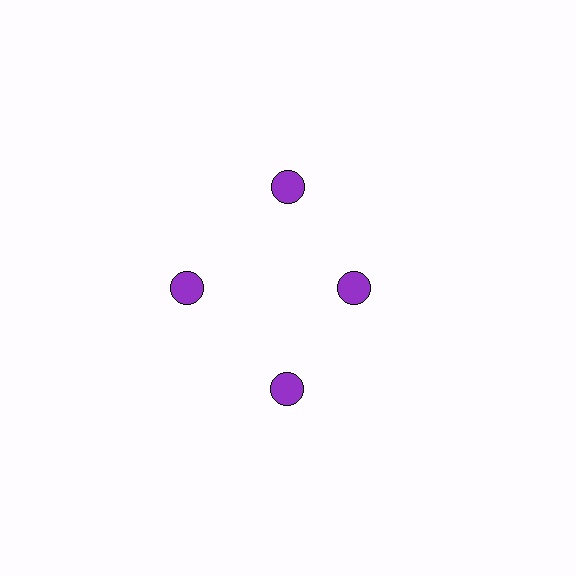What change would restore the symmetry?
The symmetry would be restored by moving it outward, back onto the ring so that all 4 circles sit at equal angles and equal distance from the center.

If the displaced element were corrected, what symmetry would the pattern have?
It would have 4-fold rotational symmetry — the pattern would map onto itself every 90 degrees.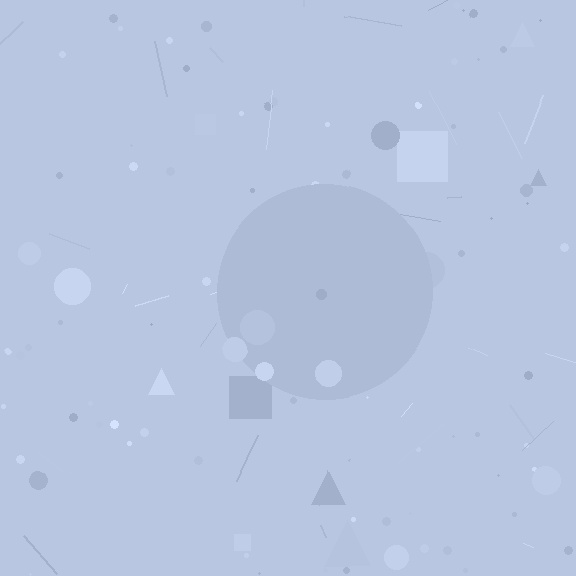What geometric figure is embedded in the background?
A circle is embedded in the background.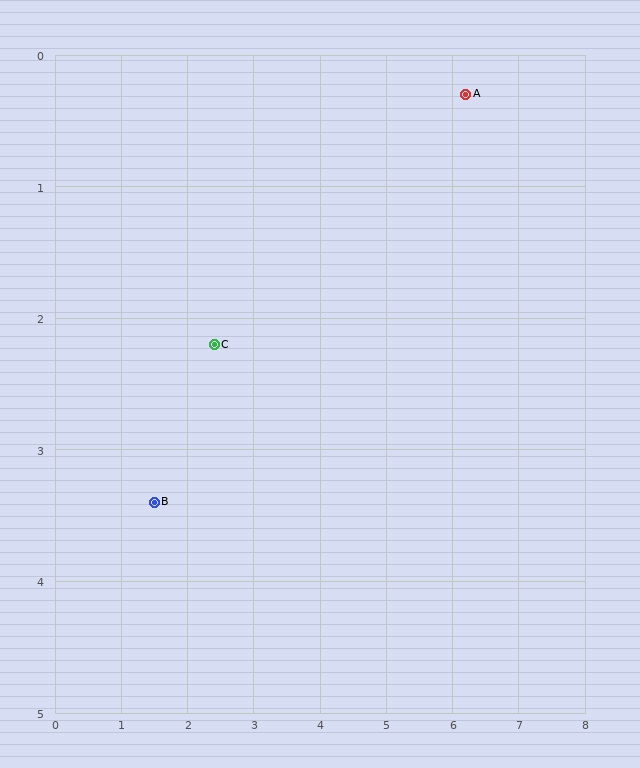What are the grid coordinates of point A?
Point A is at approximately (6.2, 0.3).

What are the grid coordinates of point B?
Point B is at approximately (1.5, 3.4).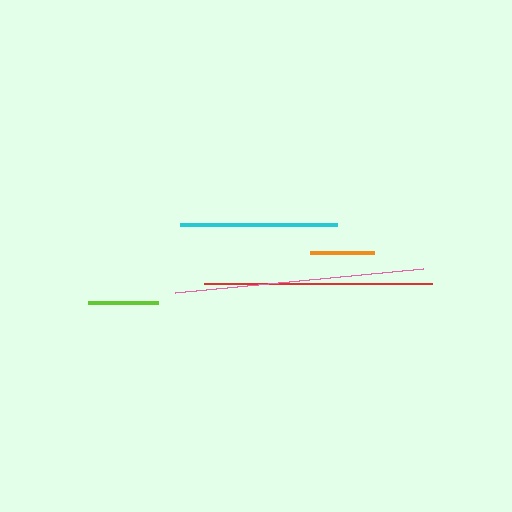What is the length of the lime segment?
The lime segment is approximately 70 pixels long.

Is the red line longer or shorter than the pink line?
The pink line is longer than the red line.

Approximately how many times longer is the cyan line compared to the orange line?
The cyan line is approximately 2.4 times the length of the orange line.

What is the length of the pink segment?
The pink segment is approximately 249 pixels long.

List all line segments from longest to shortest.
From longest to shortest: pink, red, cyan, lime, orange.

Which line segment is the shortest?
The orange line is the shortest at approximately 64 pixels.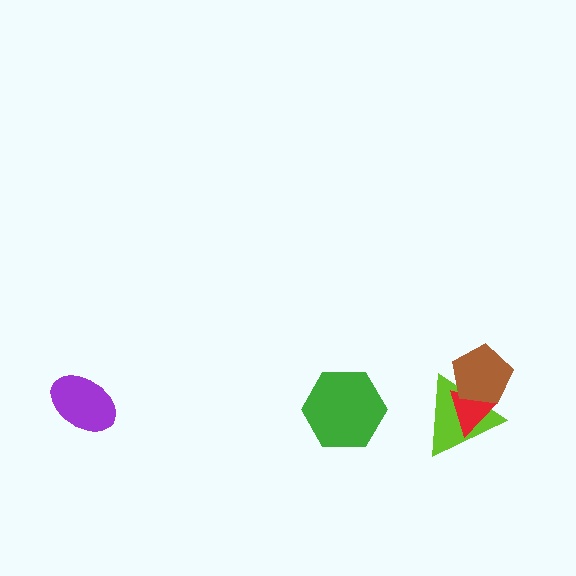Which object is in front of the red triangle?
The brown pentagon is in front of the red triangle.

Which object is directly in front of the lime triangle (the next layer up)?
The red triangle is directly in front of the lime triangle.